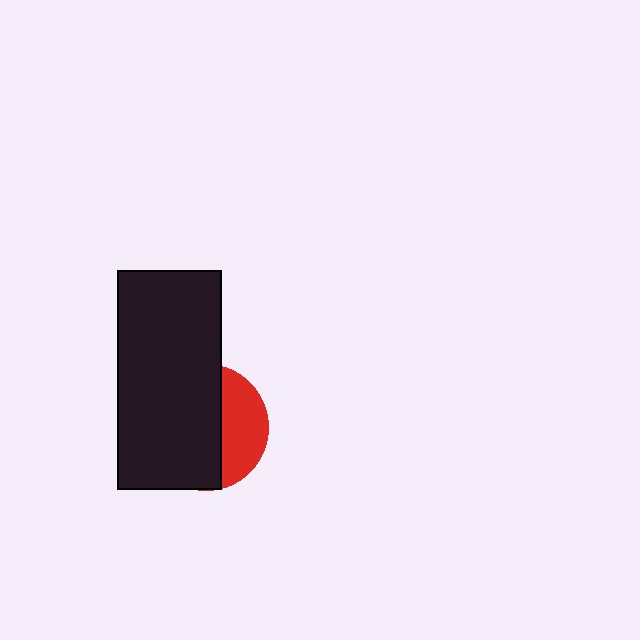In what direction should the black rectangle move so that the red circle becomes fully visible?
The black rectangle should move left. That is the shortest direction to clear the overlap and leave the red circle fully visible.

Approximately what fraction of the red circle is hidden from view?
Roughly 65% of the red circle is hidden behind the black rectangle.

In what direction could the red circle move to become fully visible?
The red circle could move right. That would shift it out from behind the black rectangle entirely.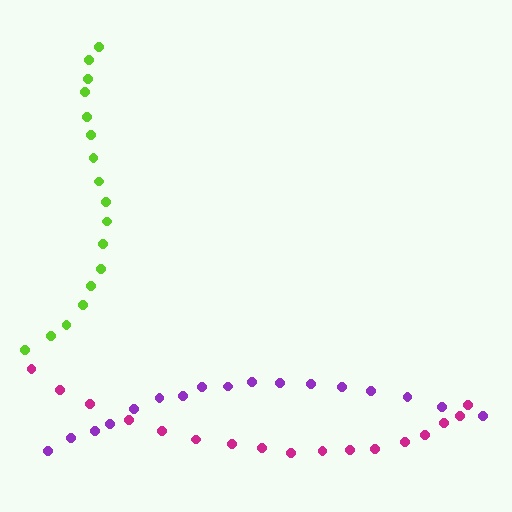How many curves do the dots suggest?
There are 3 distinct paths.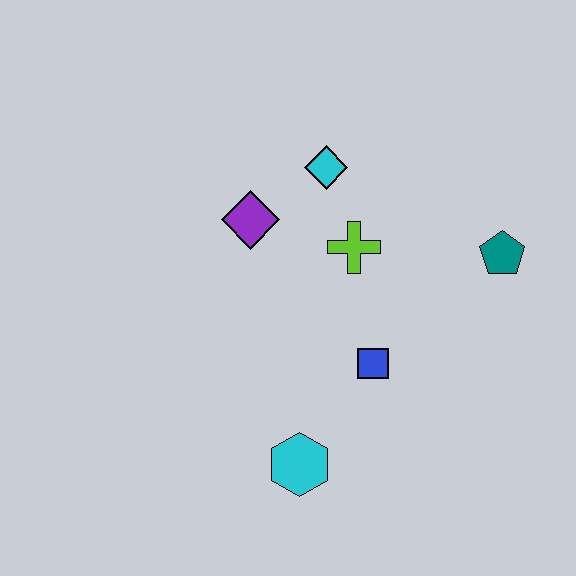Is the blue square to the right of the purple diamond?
Yes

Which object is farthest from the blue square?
The cyan diamond is farthest from the blue square.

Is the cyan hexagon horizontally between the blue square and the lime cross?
No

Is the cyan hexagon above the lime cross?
No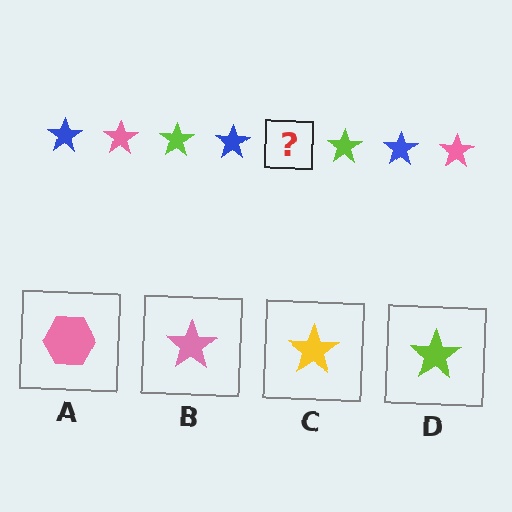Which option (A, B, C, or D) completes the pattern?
B.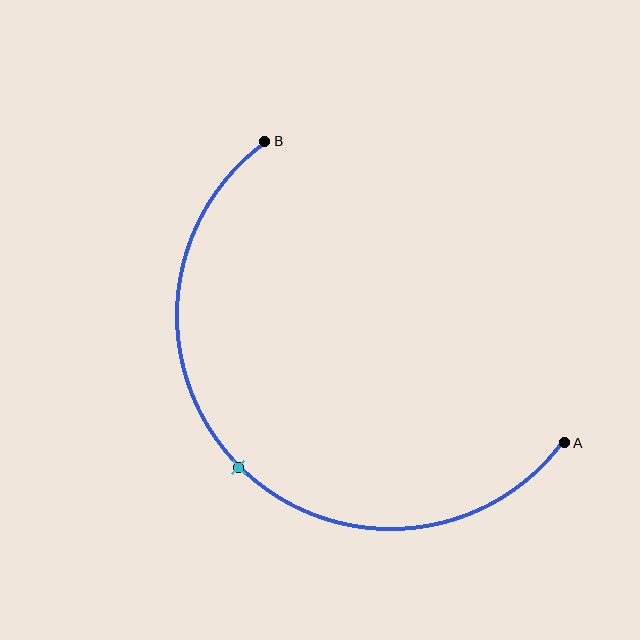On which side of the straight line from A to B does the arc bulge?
The arc bulges below and to the left of the straight line connecting A and B.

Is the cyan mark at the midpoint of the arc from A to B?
Yes. The cyan mark lies on the arc at equal arc-length from both A and B — it is the arc midpoint.